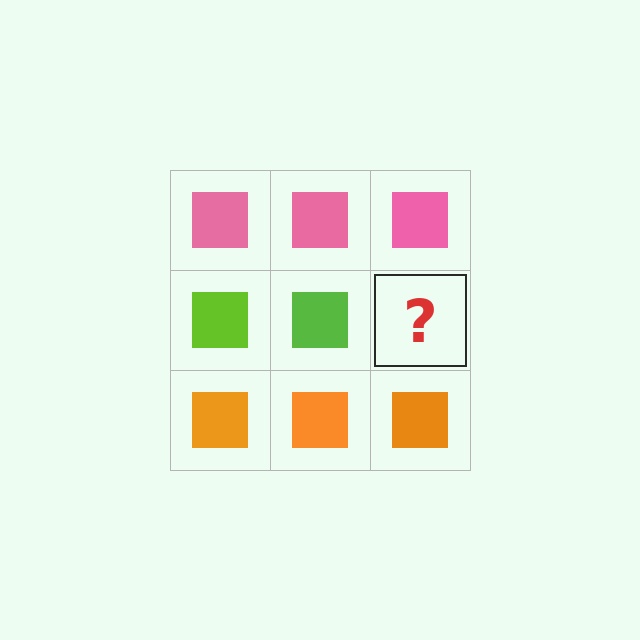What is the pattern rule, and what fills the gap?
The rule is that each row has a consistent color. The gap should be filled with a lime square.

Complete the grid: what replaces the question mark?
The question mark should be replaced with a lime square.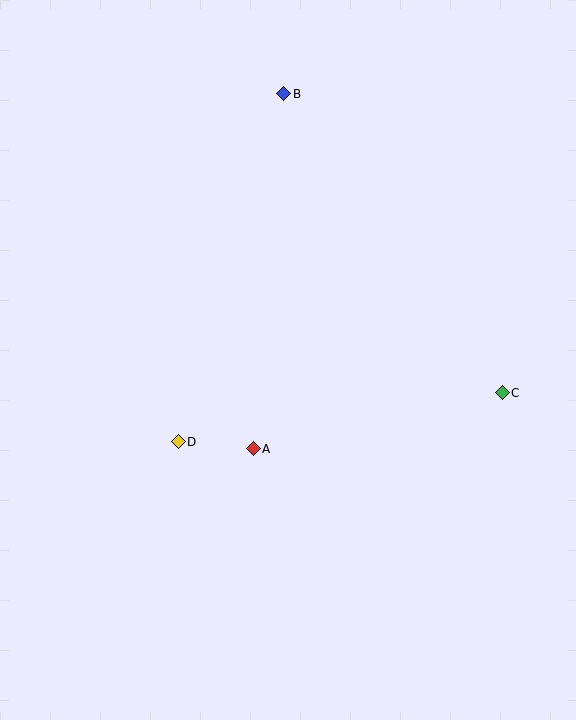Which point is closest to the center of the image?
Point A at (253, 449) is closest to the center.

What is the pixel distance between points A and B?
The distance between A and B is 357 pixels.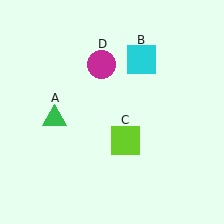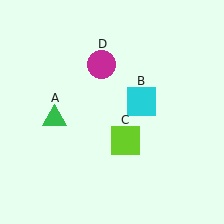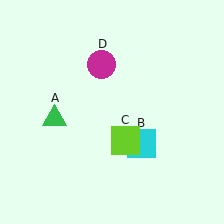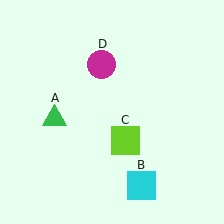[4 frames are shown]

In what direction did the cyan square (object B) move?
The cyan square (object B) moved down.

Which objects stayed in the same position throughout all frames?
Green triangle (object A) and lime square (object C) and magenta circle (object D) remained stationary.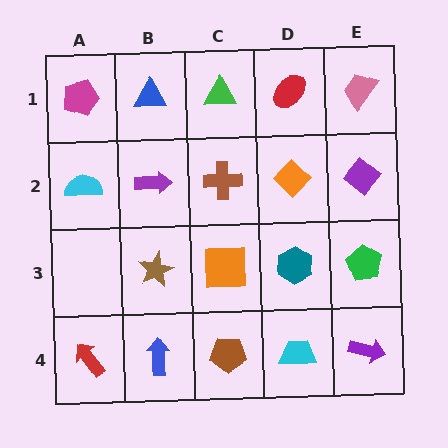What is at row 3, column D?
A teal hexagon.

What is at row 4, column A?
A red arrow.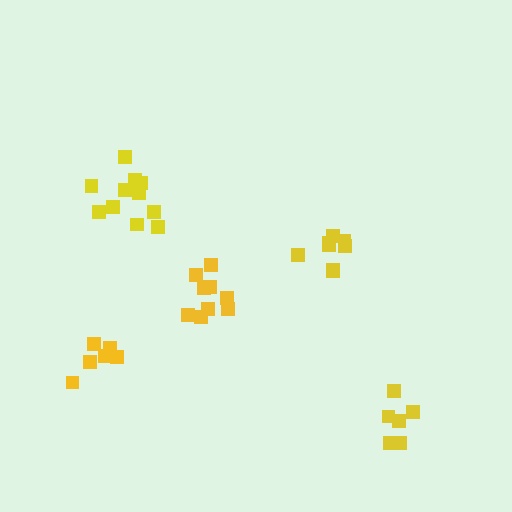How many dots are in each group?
Group 1: 6 dots, Group 2: 8 dots, Group 3: 6 dots, Group 4: 9 dots, Group 5: 12 dots (41 total).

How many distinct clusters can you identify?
There are 5 distinct clusters.